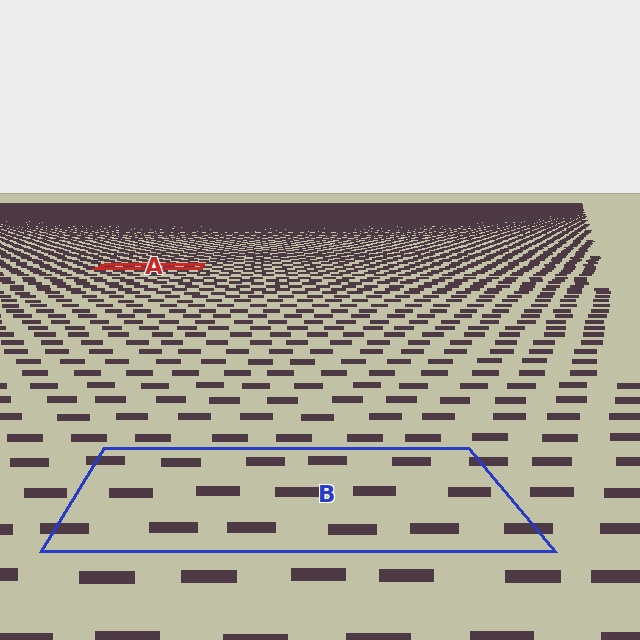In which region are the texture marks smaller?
The texture marks are smaller in region A, because it is farther away.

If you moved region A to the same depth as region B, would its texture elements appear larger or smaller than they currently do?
They would appear larger. At a closer depth, the same texture elements are projected at a bigger on-screen size.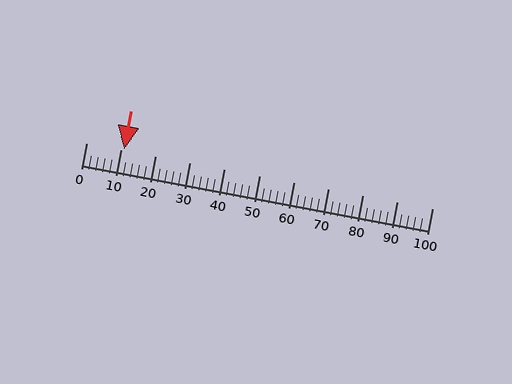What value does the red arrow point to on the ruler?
The red arrow points to approximately 11.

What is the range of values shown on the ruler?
The ruler shows values from 0 to 100.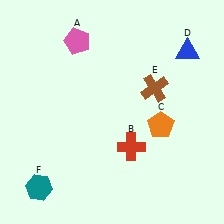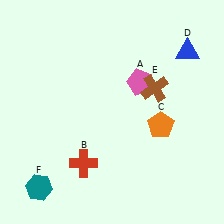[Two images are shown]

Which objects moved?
The objects that moved are: the pink pentagon (A), the red cross (B).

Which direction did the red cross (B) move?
The red cross (B) moved left.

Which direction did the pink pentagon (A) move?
The pink pentagon (A) moved right.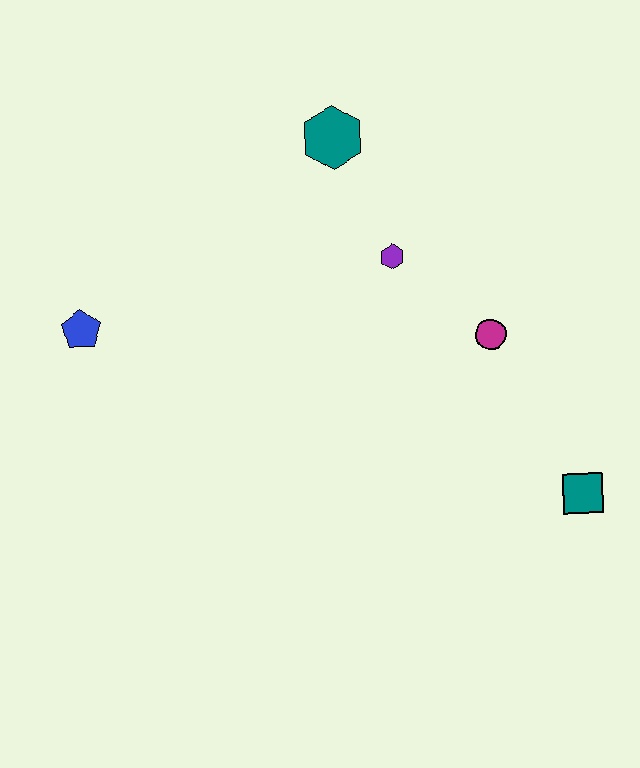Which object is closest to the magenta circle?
The purple hexagon is closest to the magenta circle.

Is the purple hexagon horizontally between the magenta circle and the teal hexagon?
Yes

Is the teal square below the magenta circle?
Yes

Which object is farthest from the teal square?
The blue pentagon is farthest from the teal square.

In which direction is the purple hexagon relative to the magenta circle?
The purple hexagon is to the left of the magenta circle.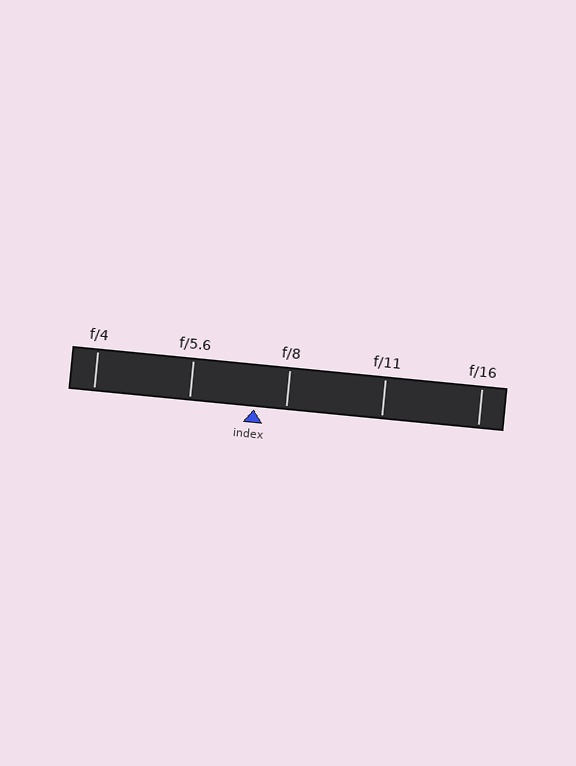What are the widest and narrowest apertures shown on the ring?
The widest aperture shown is f/4 and the narrowest is f/16.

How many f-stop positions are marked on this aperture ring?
There are 5 f-stop positions marked.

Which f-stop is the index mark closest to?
The index mark is closest to f/8.